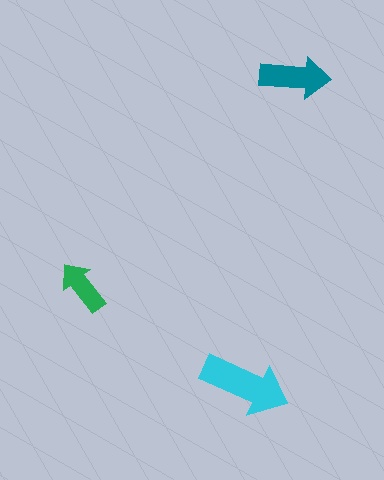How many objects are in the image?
There are 3 objects in the image.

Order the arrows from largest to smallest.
the cyan one, the teal one, the green one.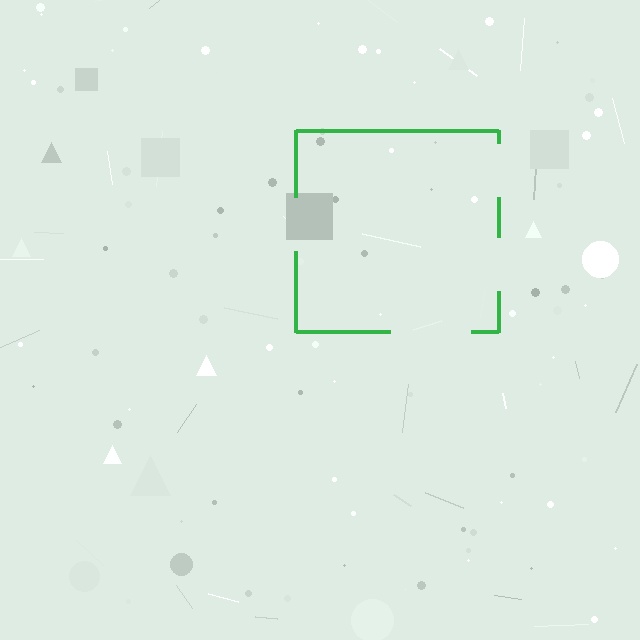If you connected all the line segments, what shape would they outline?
They would outline a square.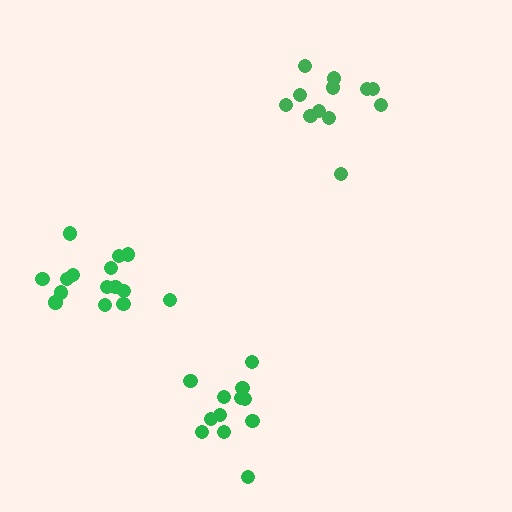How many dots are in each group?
Group 1: 15 dots, Group 2: 12 dots, Group 3: 12 dots (39 total).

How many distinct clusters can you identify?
There are 3 distinct clusters.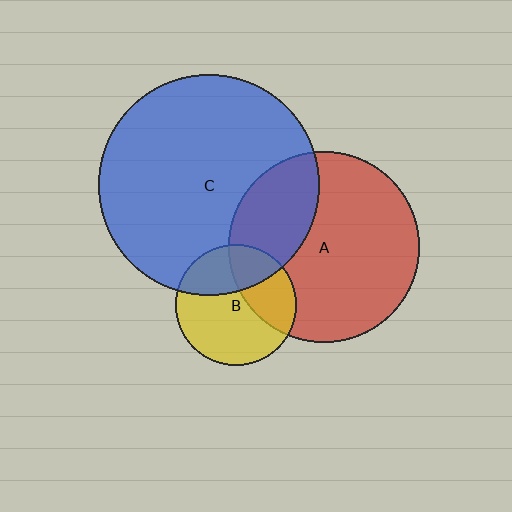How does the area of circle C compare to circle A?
Approximately 1.3 times.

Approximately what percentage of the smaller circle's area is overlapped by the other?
Approximately 30%.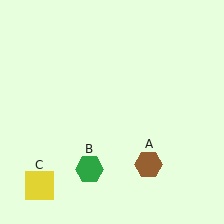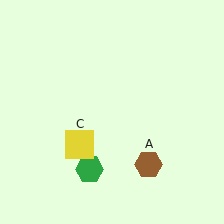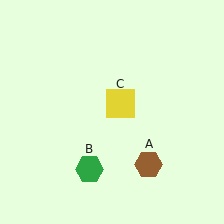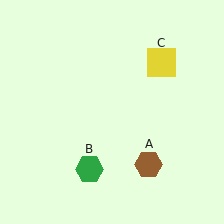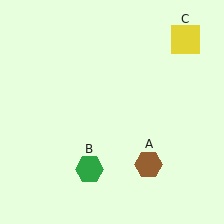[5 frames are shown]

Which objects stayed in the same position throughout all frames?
Brown hexagon (object A) and green hexagon (object B) remained stationary.